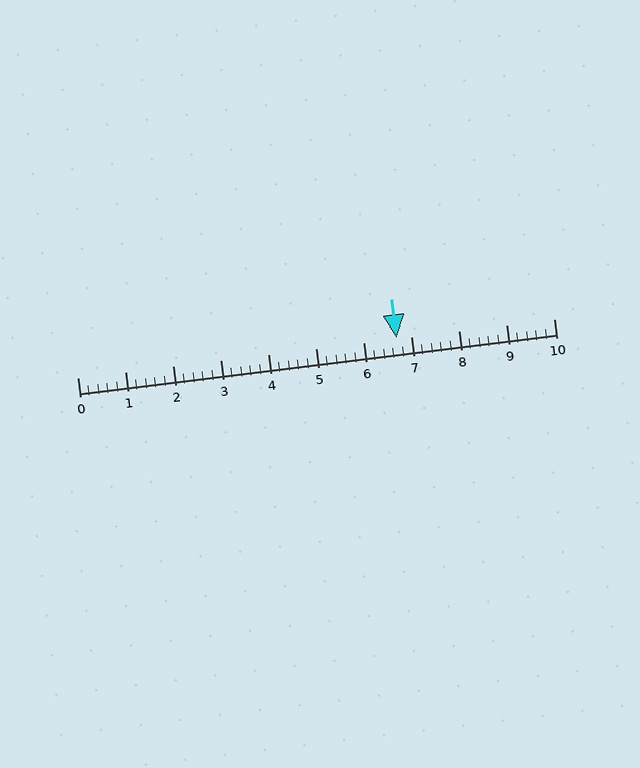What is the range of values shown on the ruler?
The ruler shows values from 0 to 10.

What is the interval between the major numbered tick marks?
The major tick marks are spaced 1 units apart.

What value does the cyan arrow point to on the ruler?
The cyan arrow points to approximately 6.7.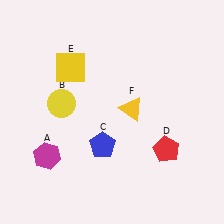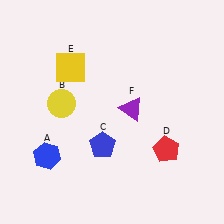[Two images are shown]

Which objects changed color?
A changed from magenta to blue. F changed from yellow to purple.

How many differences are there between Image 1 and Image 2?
There are 2 differences between the two images.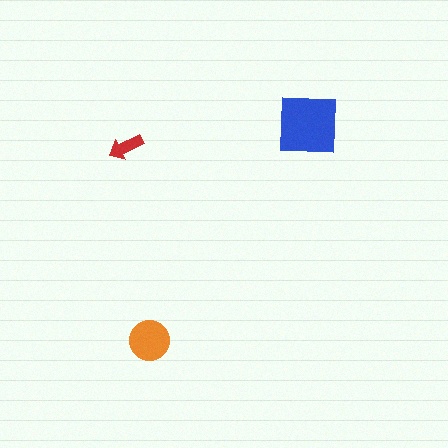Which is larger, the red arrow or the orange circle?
The orange circle.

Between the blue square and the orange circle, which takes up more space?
The blue square.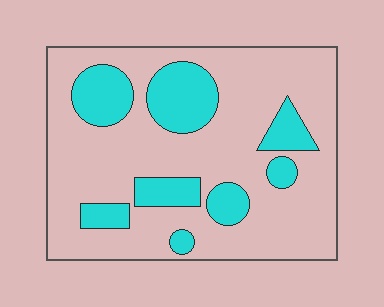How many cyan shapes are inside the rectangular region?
8.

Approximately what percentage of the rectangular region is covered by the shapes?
Approximately 25%.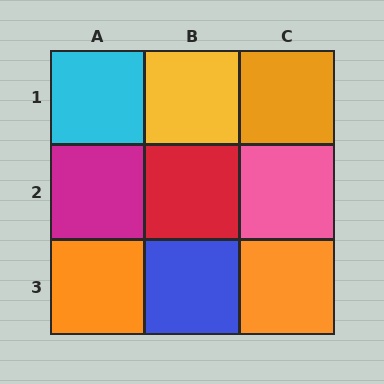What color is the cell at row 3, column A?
Orange.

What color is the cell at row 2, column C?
Pink.